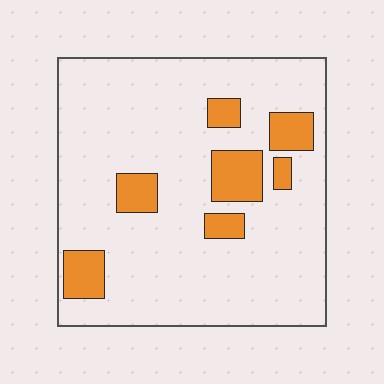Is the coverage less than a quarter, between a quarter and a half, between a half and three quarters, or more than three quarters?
Less than a quarter.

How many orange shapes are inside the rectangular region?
7.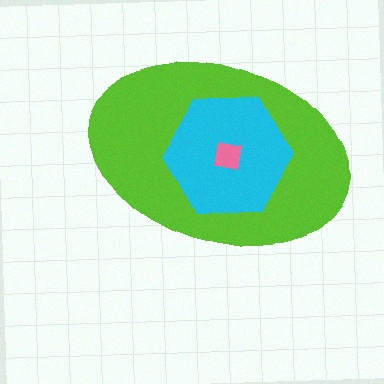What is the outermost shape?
The lime ellipse.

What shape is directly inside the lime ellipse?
The cyan hexagon.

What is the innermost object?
The pink square.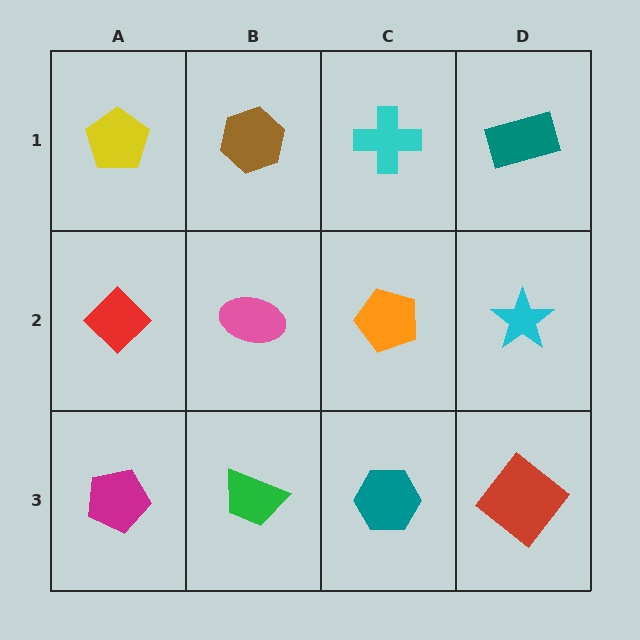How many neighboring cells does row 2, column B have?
4.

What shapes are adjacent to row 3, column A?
A red diamond (row 2, column A), a green trapezoid (row 3, column B).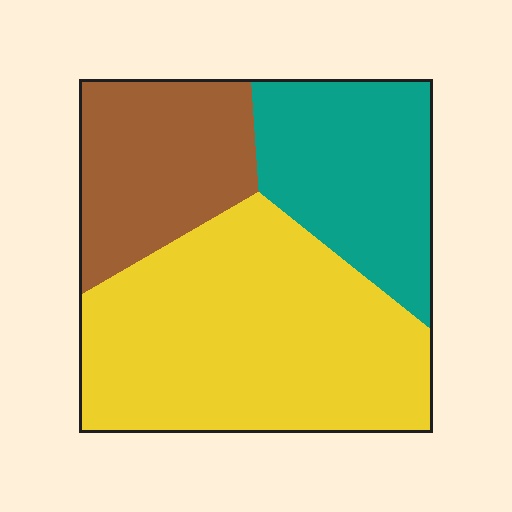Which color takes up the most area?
Yellow, at roughly 50%.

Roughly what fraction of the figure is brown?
Brown covers 23% of the figure.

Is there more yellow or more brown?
Yellow.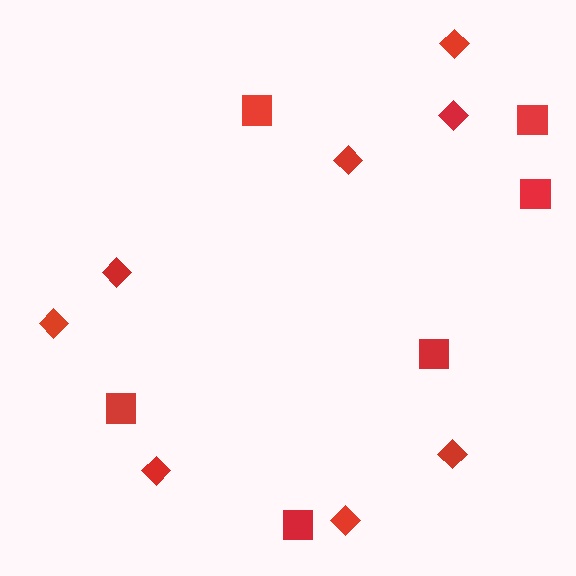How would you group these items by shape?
There are 2 groups: one group of diamonds (8) and one group of squares (6).